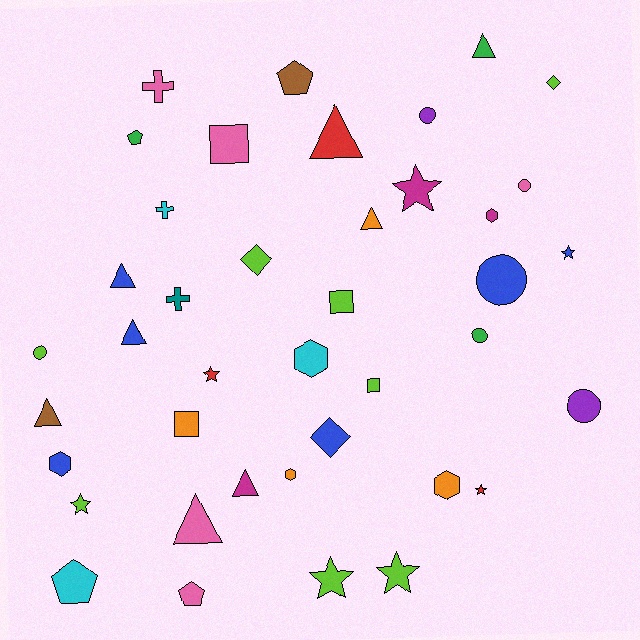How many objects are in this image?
There are 40 objects.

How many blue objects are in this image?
There are 6 blue objects.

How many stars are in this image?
There are 7 stars.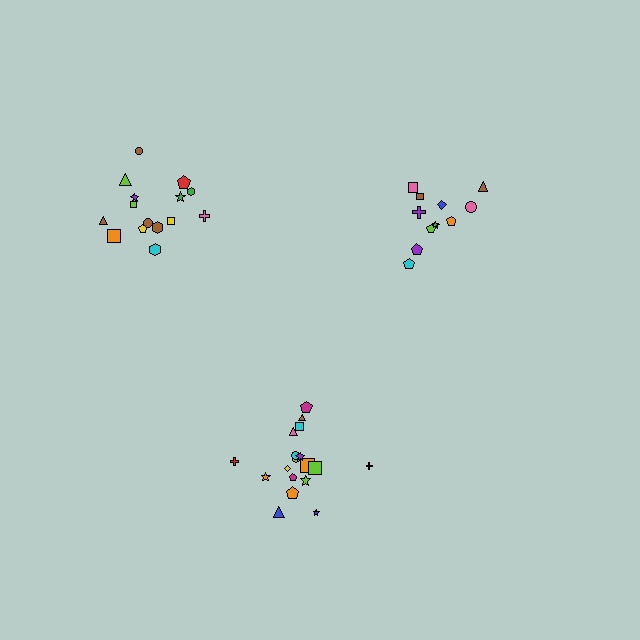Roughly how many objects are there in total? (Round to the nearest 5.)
Roughly 45 objects in total.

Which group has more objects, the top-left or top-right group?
The top-left group.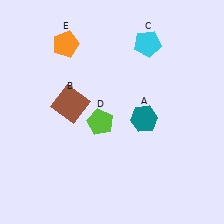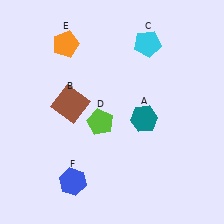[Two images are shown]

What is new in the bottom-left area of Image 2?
A blue hexagon (F) was added in the bottom-left area of Image 2.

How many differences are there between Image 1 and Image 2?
There is 1 difference between the two images.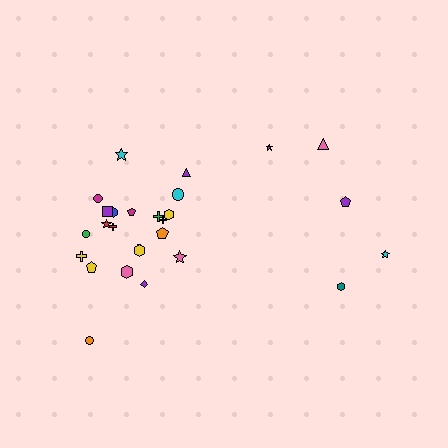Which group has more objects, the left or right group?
The left group.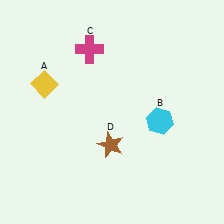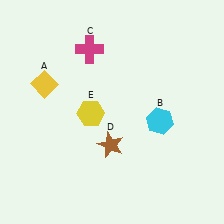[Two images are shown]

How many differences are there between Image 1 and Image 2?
There is 1 difference between the two images.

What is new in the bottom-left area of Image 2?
A yellow hexagon (E) was added in the bottom-left area of Image 2.